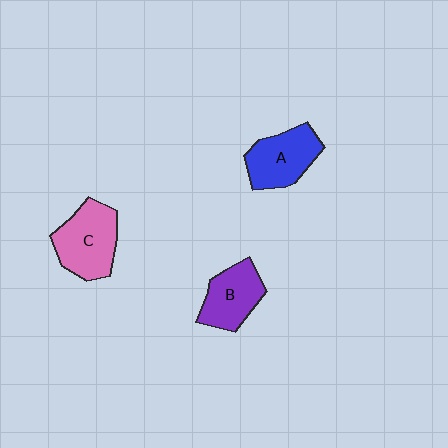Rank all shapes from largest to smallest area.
From largest to smallest: C (pink), A (blue), B (purple).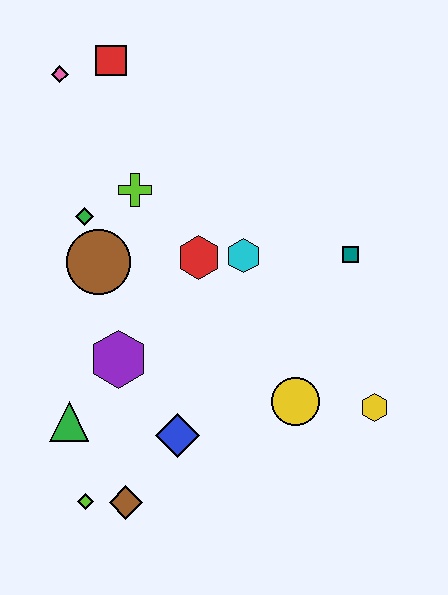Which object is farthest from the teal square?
The lime diamond is farthest from the teal square.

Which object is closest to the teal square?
The cyan hexagon is closest to the teal square.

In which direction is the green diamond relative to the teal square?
The green diamond is to the left of the teal square.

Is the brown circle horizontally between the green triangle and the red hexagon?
Yes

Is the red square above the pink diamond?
Yes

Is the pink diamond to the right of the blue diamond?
No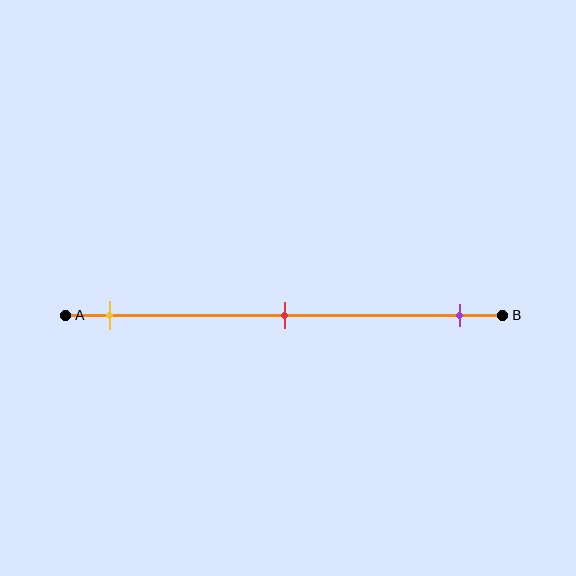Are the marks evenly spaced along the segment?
Yes, the marks are approximately evenly spaced.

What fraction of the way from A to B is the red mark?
The red mark is approximately 50% (0.5) of the way from A to B.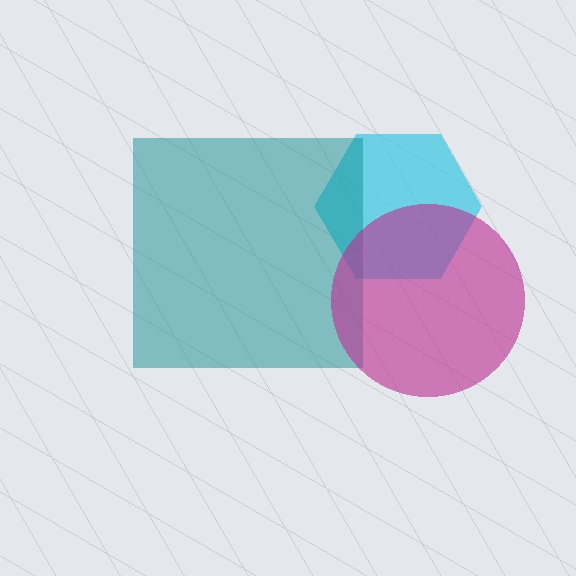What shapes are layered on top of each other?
The layered shapes are: a cyan hexagon, a teal square, a magenta circle.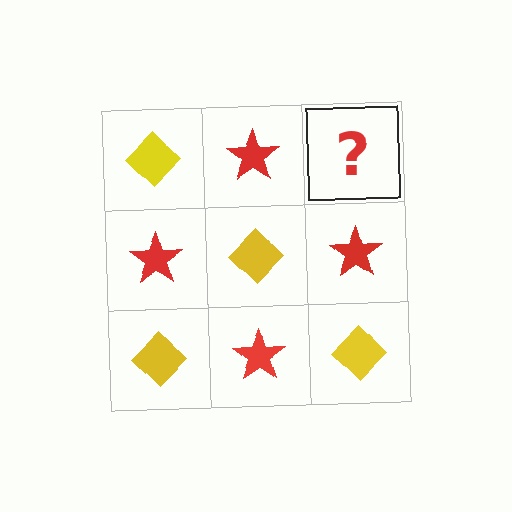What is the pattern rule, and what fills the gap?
The rule is that it alternates yellow diamond and red star in a checkerboard pattern. The gap should be filled with a yellow diamond.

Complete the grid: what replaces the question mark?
The question mark should be replaced with a yellow diamond.